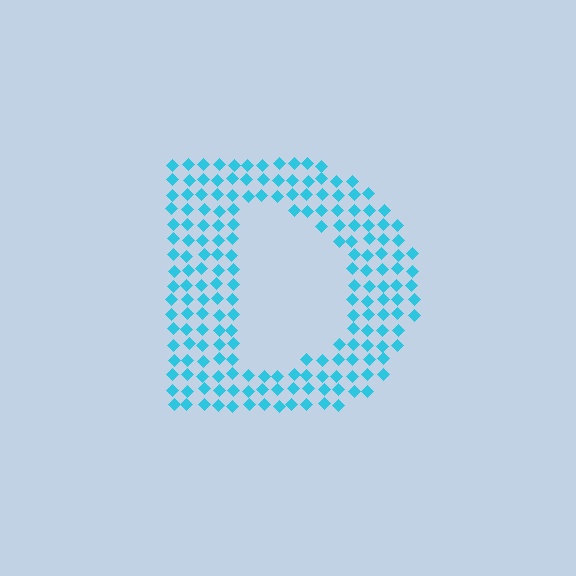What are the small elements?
The small elements are diamonds.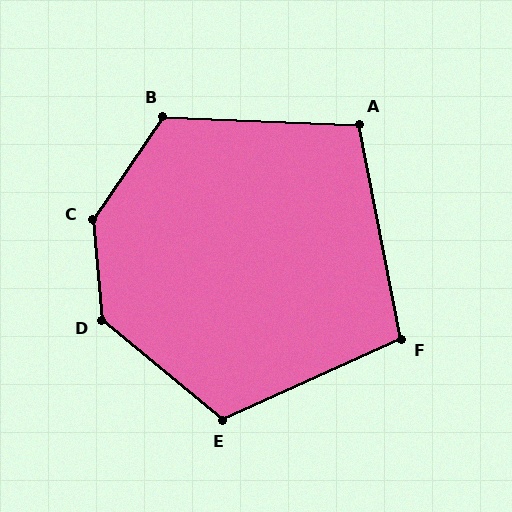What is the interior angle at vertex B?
Approximately 122 degrees (obtuse).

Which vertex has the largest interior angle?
C, at approximately 141 degrees.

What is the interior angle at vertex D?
Approximately 134 degrees (obtuse).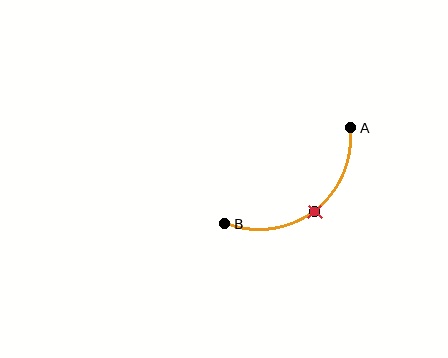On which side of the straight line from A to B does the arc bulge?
The arc bulges below and to the right of the straight line connecting A and B.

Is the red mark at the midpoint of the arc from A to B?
Yes. The red mark lies on the arc at equal arc-length from both A and B — it is the arc midpoint.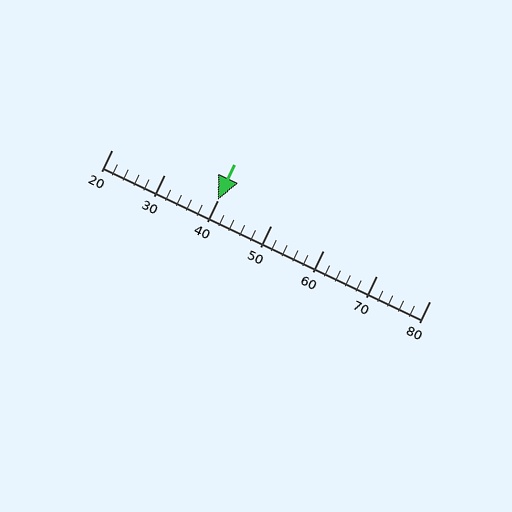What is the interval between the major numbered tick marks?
The major tick marks are spaced 10 units apart.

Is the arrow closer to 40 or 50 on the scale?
The arrow is closer to 40.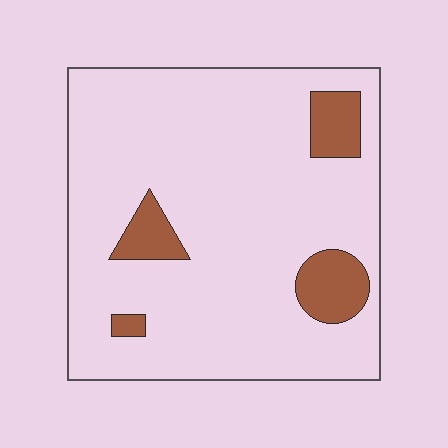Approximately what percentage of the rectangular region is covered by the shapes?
Approximately 10%.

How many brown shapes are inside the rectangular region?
4.